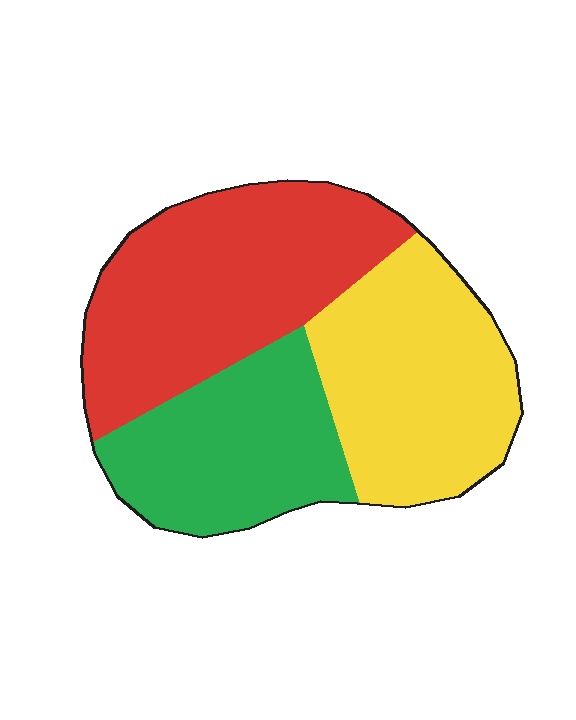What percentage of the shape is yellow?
Yellow takes up about one third (1/3) of the shape.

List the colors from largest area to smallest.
From largest to smallest: red, yellow, green.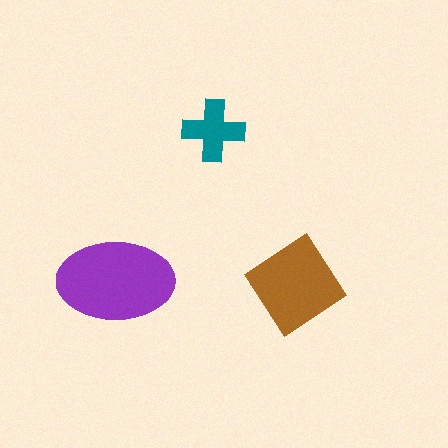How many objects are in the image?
There are 3 objects in the image.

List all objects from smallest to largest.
The teal cross, the brown diamond, the purple ellipse.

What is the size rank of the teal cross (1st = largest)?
3rd.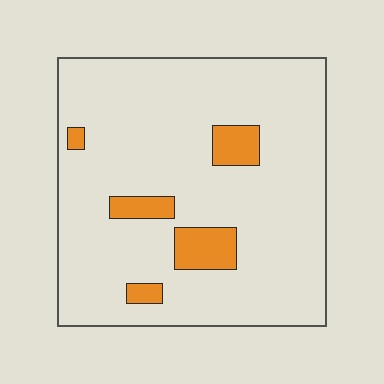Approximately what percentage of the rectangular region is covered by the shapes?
Approximately 10%.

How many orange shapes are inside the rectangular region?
5.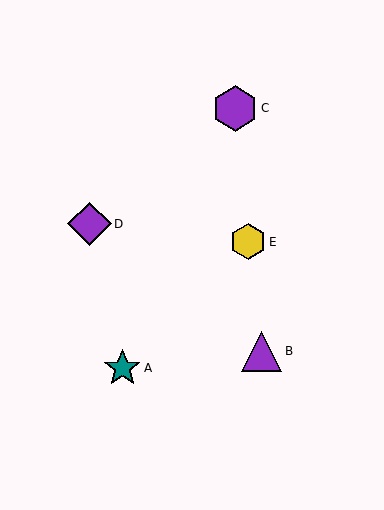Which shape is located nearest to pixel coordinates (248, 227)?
The yellow hexagon (labeled E) at (248, 242) is nearest to that location.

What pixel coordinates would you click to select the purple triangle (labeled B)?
Click at (262, 351) to select the purple triangle B.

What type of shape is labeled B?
Shape B is a purple triangle.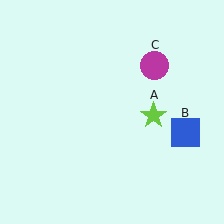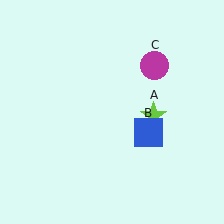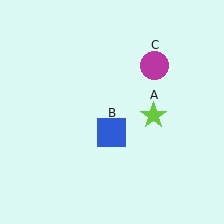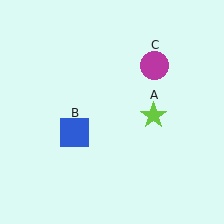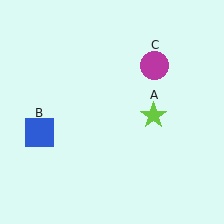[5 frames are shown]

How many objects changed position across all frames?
1 object changed position: blue square (object B).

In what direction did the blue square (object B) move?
The blue square (object B) moved left.